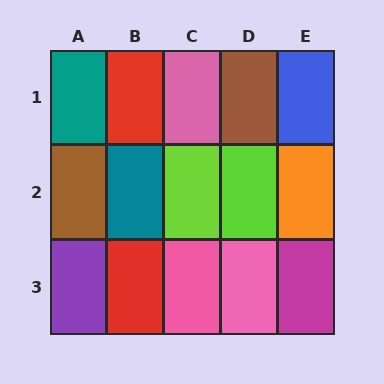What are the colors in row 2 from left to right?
Brown, teal, lime, lime, orange.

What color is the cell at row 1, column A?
Teal.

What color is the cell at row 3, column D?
Pink.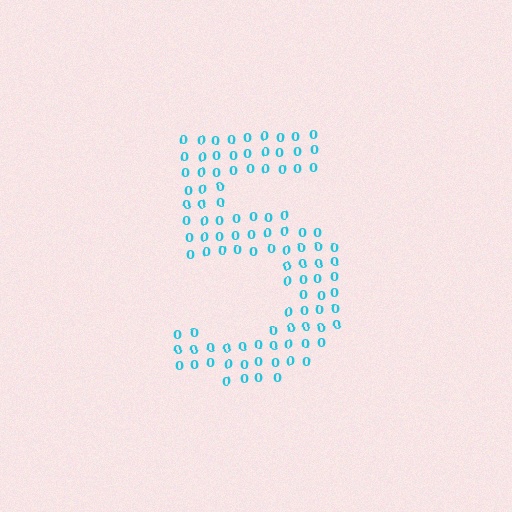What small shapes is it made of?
It is made of small digit 0's.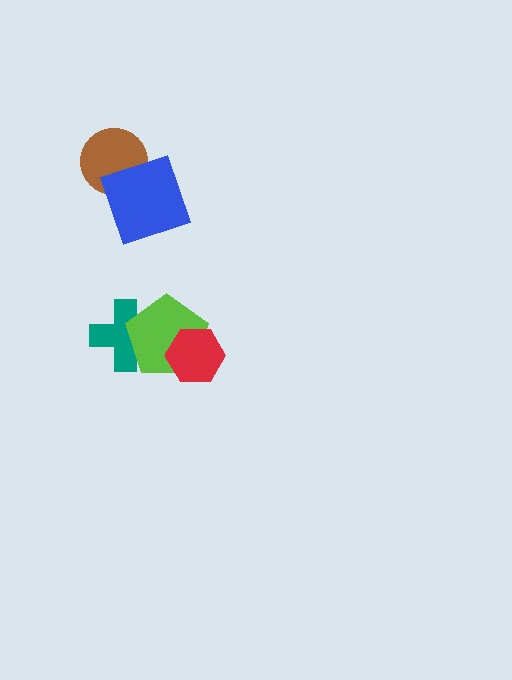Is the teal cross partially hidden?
Yes, it is partially covered by another shape.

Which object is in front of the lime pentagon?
The red hexagon is in front of the lime pentagon.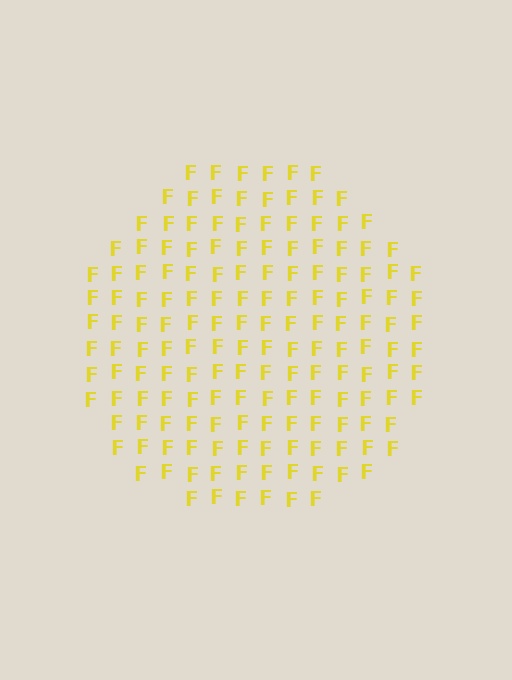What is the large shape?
The large shape is a circle.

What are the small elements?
The small elements are letter F's.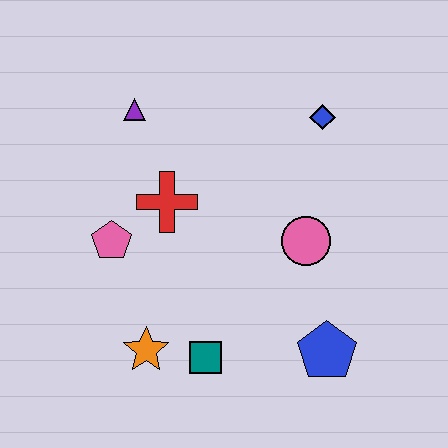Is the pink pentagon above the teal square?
Yes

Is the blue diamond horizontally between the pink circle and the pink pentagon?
No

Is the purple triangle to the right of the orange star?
No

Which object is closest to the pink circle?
The blue pentagon is closest to the pink circle.